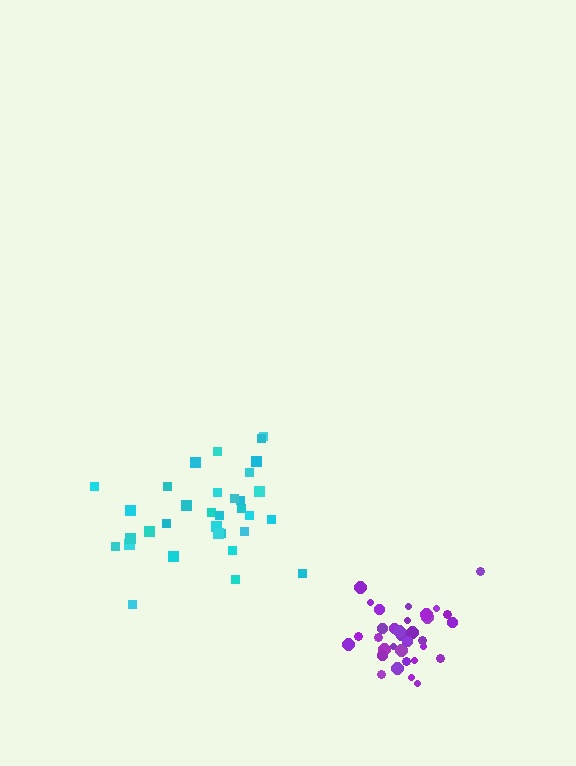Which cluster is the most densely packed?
Purple.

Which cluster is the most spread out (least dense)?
Cyan.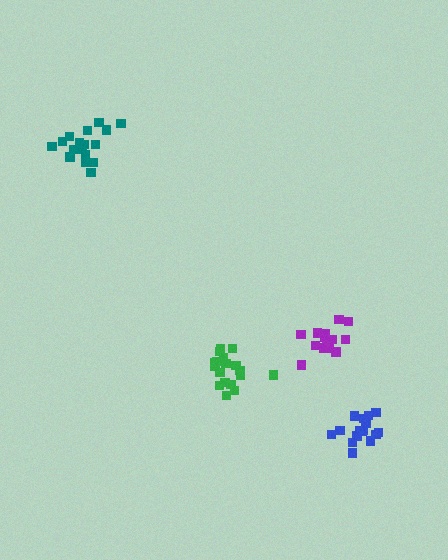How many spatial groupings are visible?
There are 4 spatial groupings.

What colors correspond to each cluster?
The clusters are colored: green, teal, blue, purple.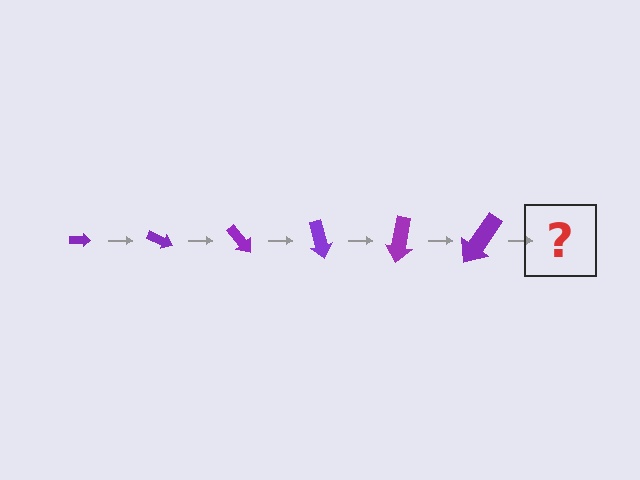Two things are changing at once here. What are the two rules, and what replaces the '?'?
The two rules are that the arrow grows larger each step and it rotates 25 degrees each step. The '?' should be an arrow, larger than the previous one and rotated 150 degrees from the start.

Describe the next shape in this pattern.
It should be an arrow, larger than the previous one and rotated 150 degrees from the start.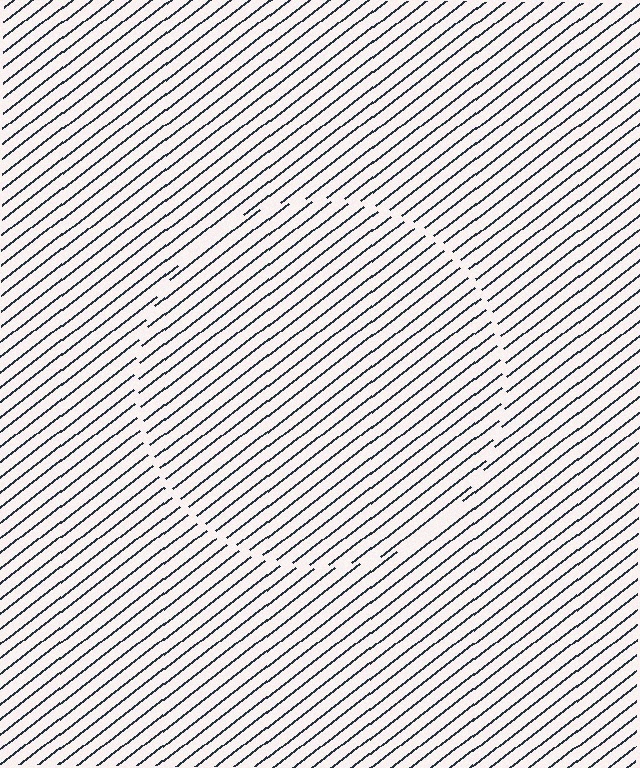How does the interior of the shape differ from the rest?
The interior of the shape contains the same grating, shifted by half a period — the contour is defined by the phase discontinuity where line-ends from the inner and outer gratings abut.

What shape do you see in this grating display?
An illusory circle. The interior of the shape contains the same grating, shifted by half a period — the contour is defined by the phase discontinuity where line-ends from the inner and outer gratings abut.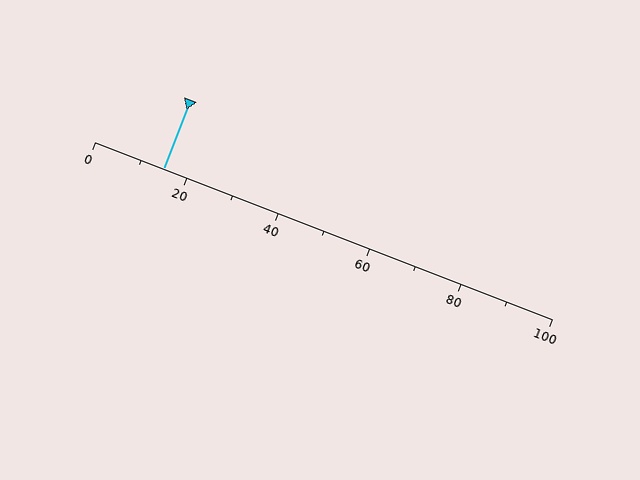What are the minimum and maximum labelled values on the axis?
The axis runs from 0 to 100.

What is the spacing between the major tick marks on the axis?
The major ticks are spaced 20 apart.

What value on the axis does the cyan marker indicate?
The marker indicates approximately 15.